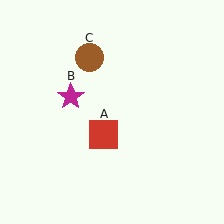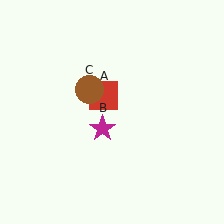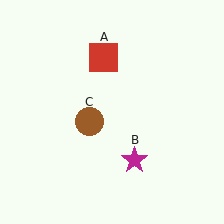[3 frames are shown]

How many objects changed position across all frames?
3 objects changed position: red square (object A), magenta star (object B), brown circle (object C).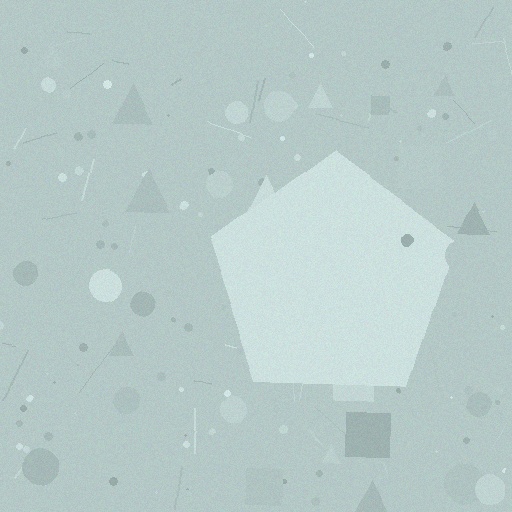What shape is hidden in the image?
A pentagon is hidden in the image.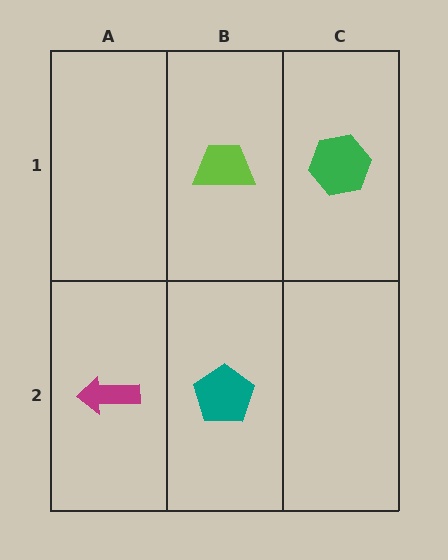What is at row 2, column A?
A magenta arrow.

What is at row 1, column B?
A lime trapezoid.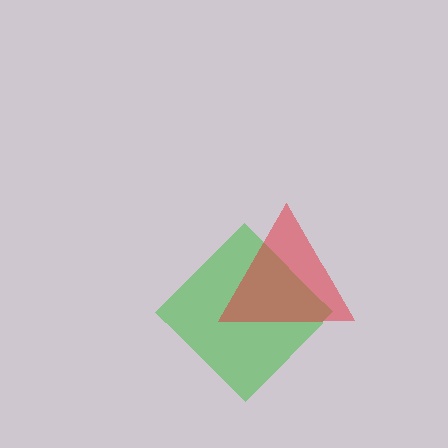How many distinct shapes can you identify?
There are 2 distinct shapes: a green diamond, a red triangle.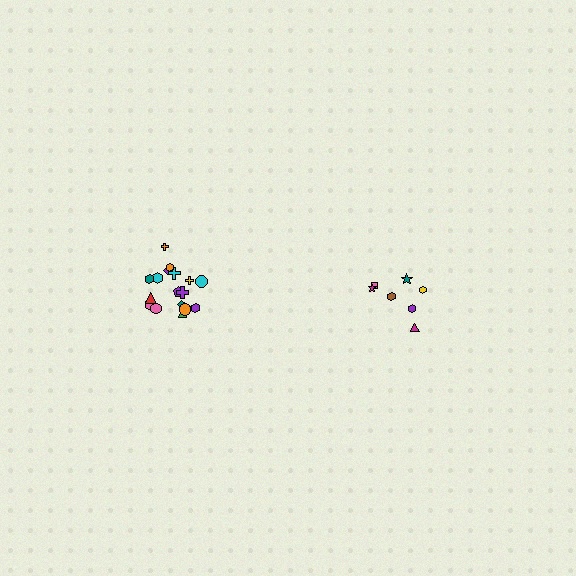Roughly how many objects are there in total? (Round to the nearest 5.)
Roughly 25 objects in total.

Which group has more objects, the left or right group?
The left group.